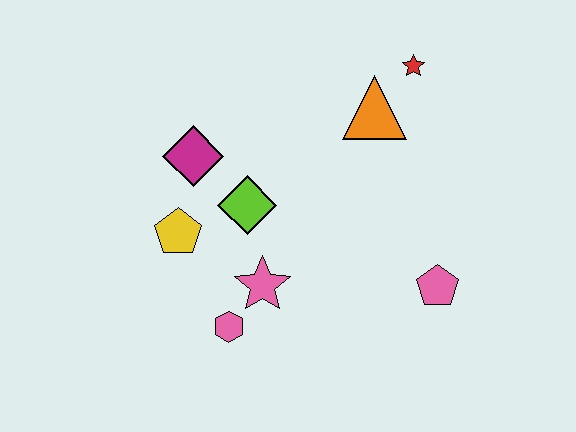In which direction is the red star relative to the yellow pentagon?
The red star is to the right of the yellow pentagon.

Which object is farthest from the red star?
The pink hexagon is farthest from the red star.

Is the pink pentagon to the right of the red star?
Yes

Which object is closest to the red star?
The orange triangle is closest to the red star.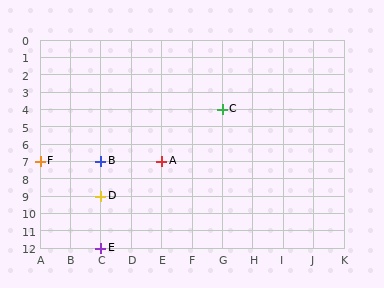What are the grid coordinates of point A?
Point A is at grid coordinates (E, 7).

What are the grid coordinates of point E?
Point E is at grid coordinates (C, 12).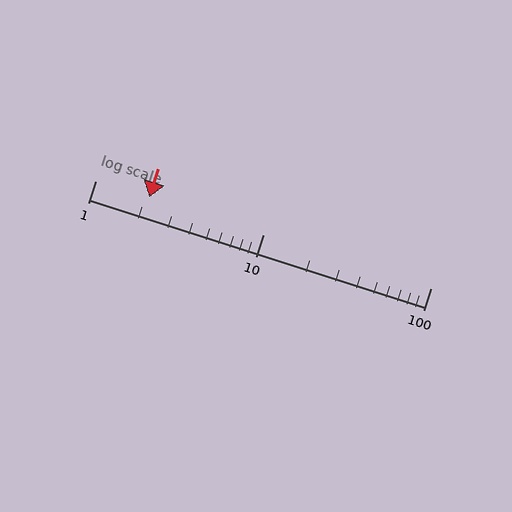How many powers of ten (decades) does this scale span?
The scale spans 2 decades, from 1 to 100.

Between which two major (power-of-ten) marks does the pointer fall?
The pointer is between 1 and 10.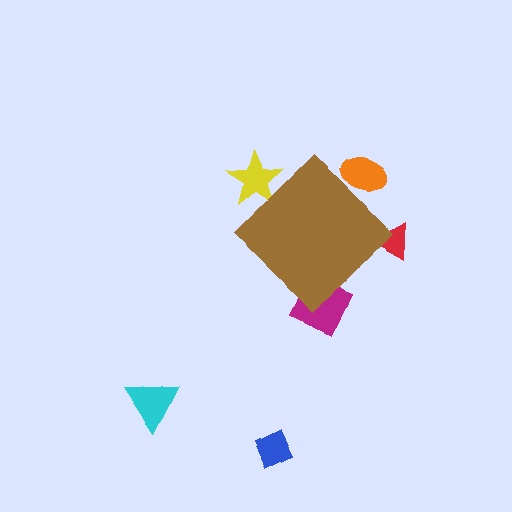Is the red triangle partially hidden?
Yes, the red triangle is partially hidden behind the brown diamond.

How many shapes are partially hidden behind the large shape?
4 shapes are partially hidden.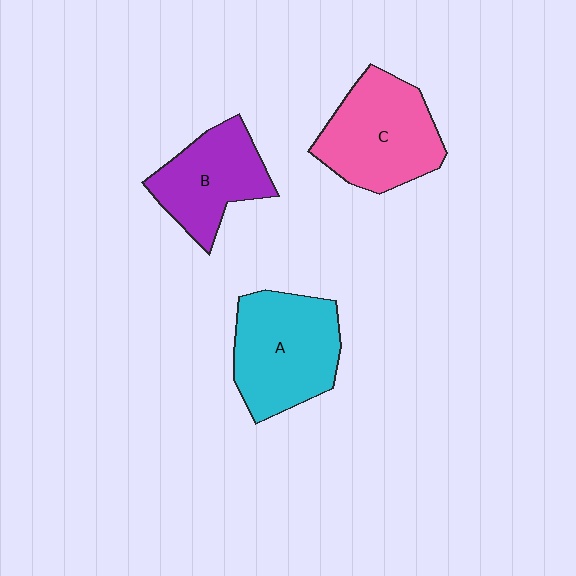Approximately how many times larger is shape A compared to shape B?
Approximately 1.3 times.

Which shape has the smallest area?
Shape B (purple).